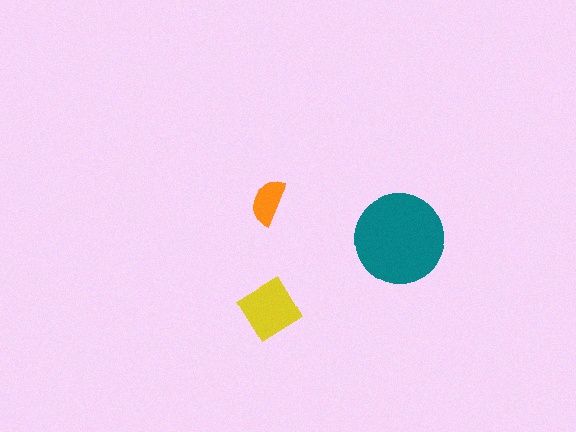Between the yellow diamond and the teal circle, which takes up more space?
The teal circle.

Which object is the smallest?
The orange semicircle.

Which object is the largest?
The teal circle.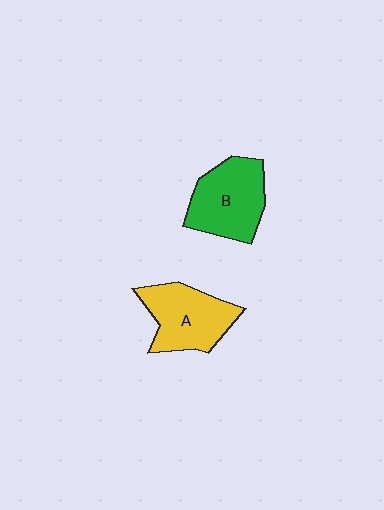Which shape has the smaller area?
Shape A (yellow).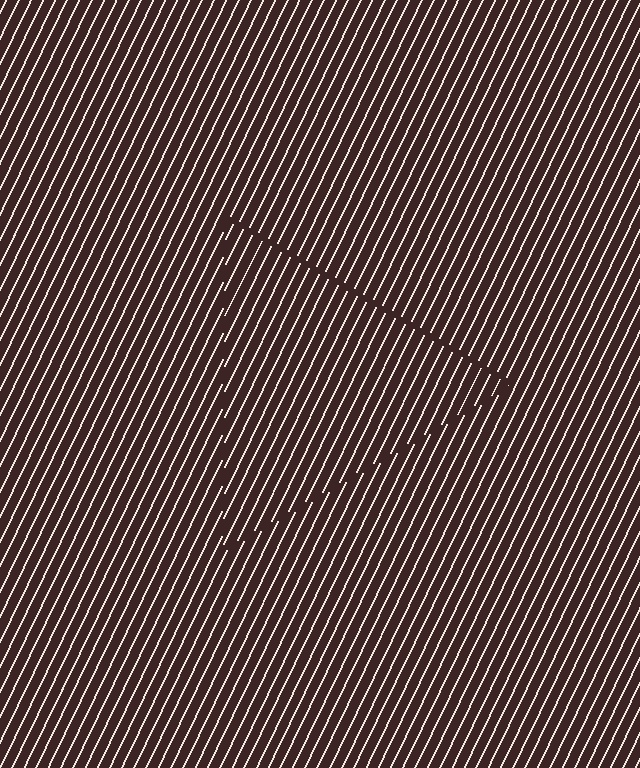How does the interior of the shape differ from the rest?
The interior of the shape contains the same grating, shifted by half a period — the contour is defined by the phase discontinuity where line-ends from the inner and outer gratings abut.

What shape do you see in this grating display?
An illusory triangle. The interior of the shape contains the same grating, shifted by half a period — the contour is defined by the phase discontinuity where line-ends from the inner and outer gratings abut.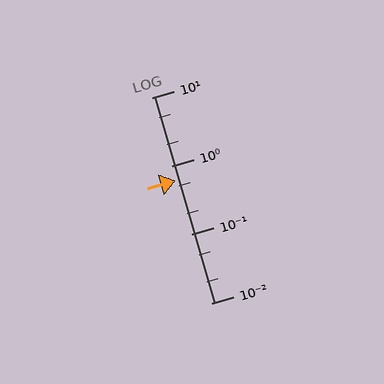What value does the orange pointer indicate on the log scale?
The pointer indicates approximately 0.62.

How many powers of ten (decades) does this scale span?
The scale spans 3 decades, from 0.01 to 10.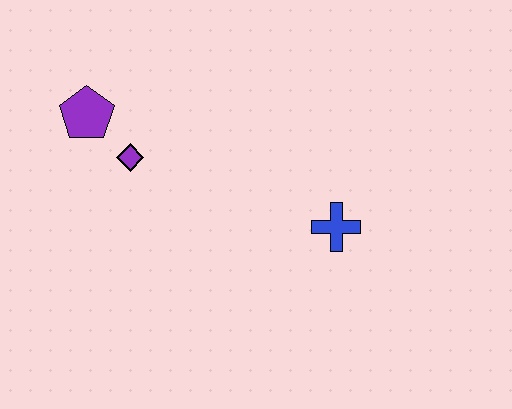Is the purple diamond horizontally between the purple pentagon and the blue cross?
Yes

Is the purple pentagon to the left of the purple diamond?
Yes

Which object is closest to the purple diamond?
The purple pentagon is closest to the purple diamond.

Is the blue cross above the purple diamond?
No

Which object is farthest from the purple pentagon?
The blue cross is farthest from the purple pentagon.